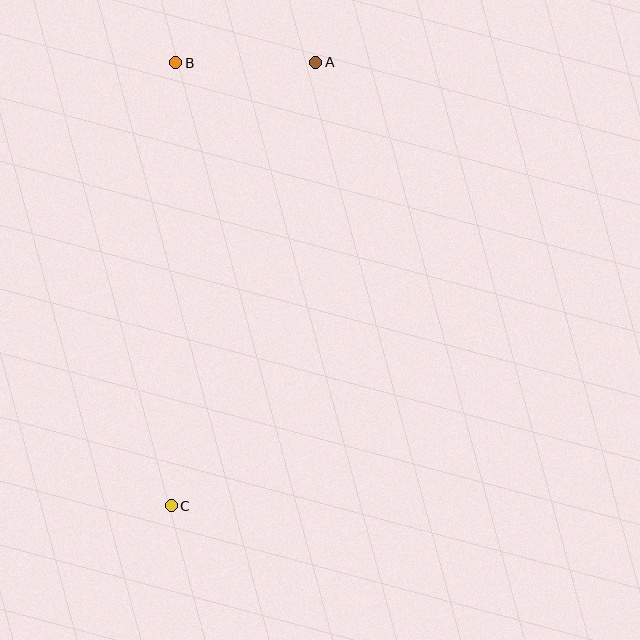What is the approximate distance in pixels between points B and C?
The distance between B and C is approximately 443 pixels.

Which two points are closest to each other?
Points A and B are closest to each other.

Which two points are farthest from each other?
Points A and C are farthest from each other.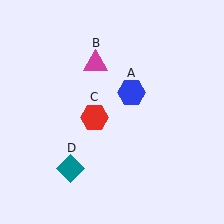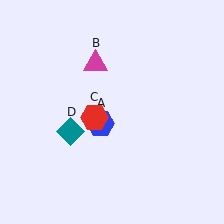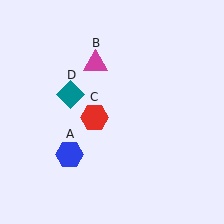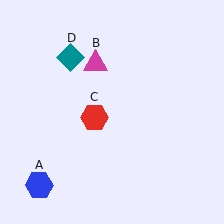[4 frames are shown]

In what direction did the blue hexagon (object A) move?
The blue hexagon (object A) moved down and to the left.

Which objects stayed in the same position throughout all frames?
Magenta triangle (object B) and red hexagon (object C) remained stationary.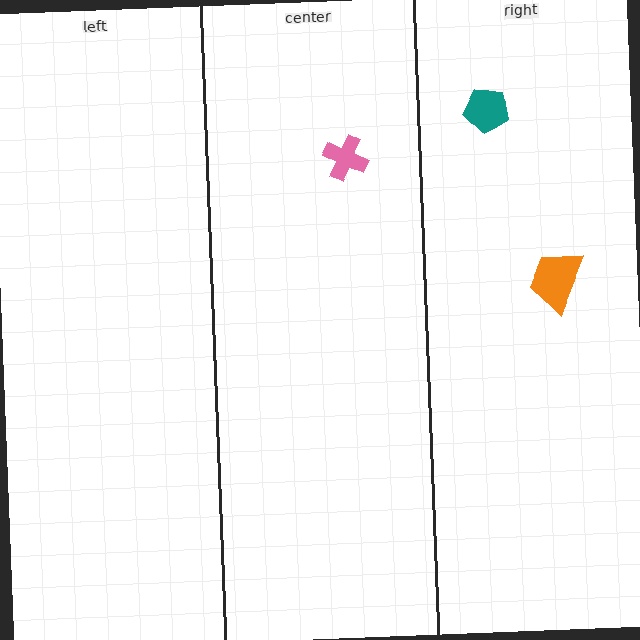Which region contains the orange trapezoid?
The right region.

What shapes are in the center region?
The pink cross.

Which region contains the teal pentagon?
The right region.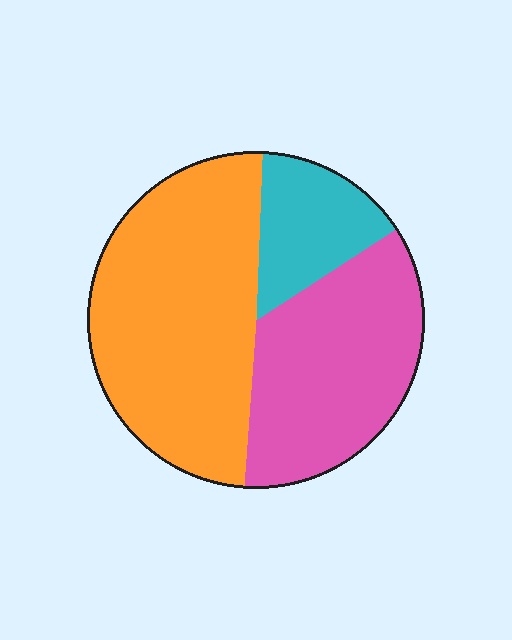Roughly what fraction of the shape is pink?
Pink takes up between a quarter and a half of the shape.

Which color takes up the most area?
Orange, at roughly 50%.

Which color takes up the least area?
Cyan, at roughly 15%.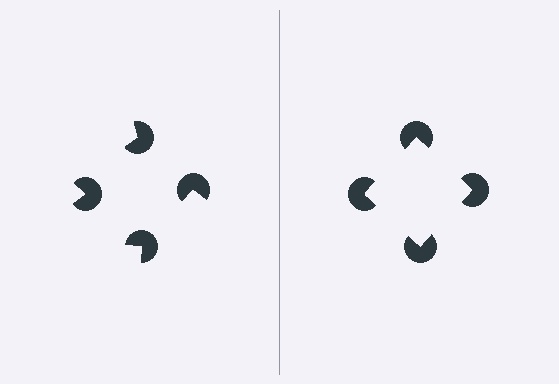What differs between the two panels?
The pac-man discs are positioned identically on both sides; only the wedge orientations differ. On the right they align to a square; on the left they are misaligned.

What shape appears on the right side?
An illusory square.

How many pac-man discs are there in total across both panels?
8 — 4 on each side.